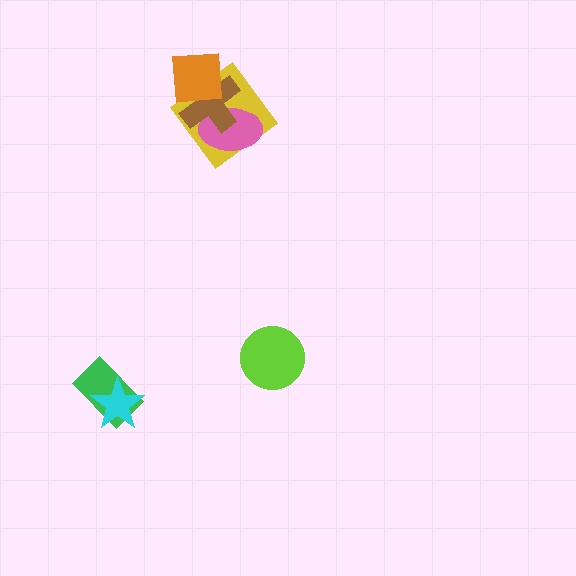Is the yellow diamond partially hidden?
Yes, it is partially covered by another shape.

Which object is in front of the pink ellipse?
The brown cross is in front of the pink ellipse.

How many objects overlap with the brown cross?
3 objects overlap with the brown cross.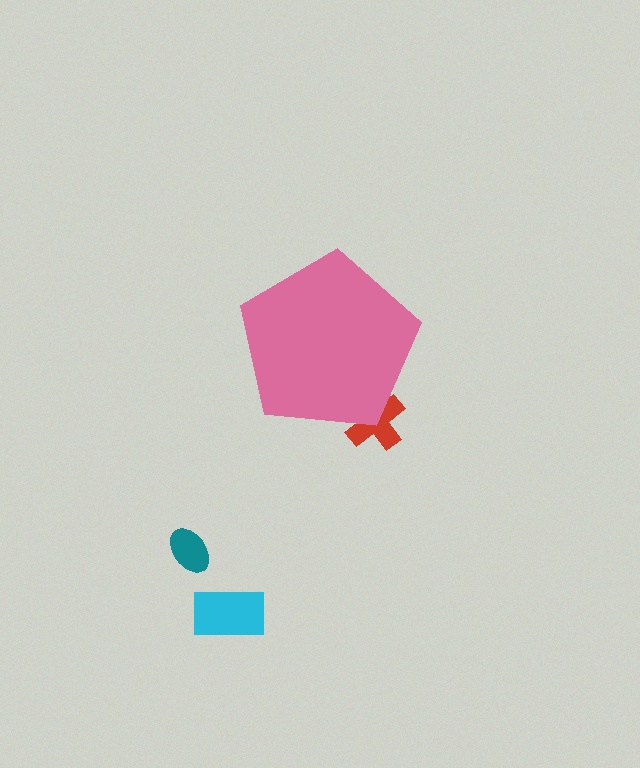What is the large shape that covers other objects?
A pink pentagon.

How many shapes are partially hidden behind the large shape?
1 shape is partially hidden.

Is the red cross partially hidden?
Yes, the red cross is partially hidden behind the pink pentagon.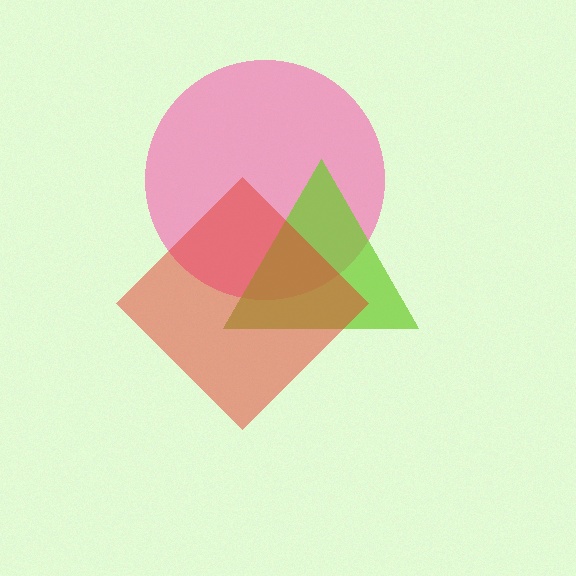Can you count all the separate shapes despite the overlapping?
Yes, there are 3 separate shapes.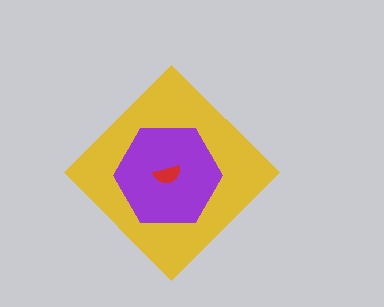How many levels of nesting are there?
3.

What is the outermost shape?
The yellow diamond.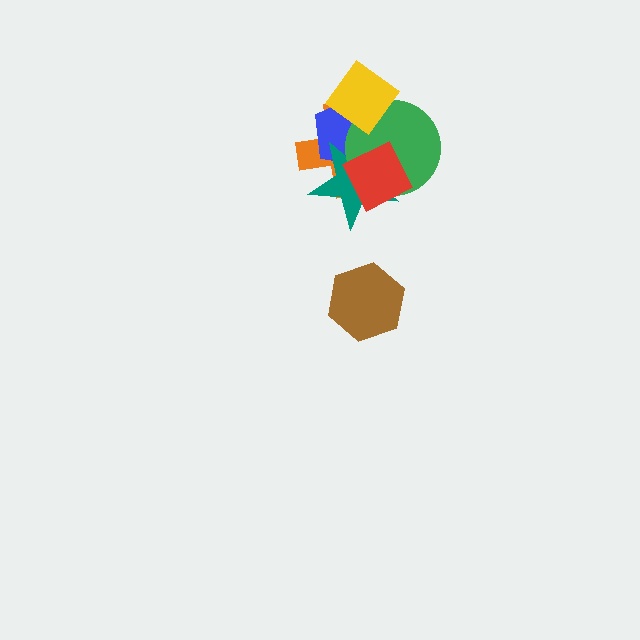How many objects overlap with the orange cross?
5 objects overlap with the orange cross.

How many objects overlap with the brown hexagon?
0 objects overlap with the brown hexagon.